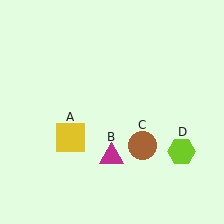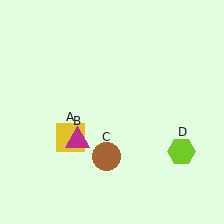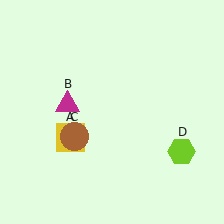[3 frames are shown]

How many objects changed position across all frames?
2 objects changed position: magenta triangle (object B), brown circle (object C).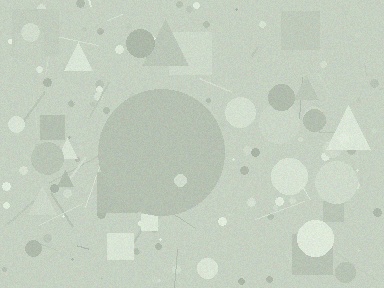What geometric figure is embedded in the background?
A circle is embedded in the background.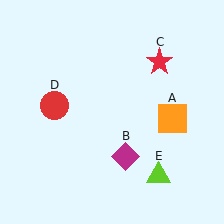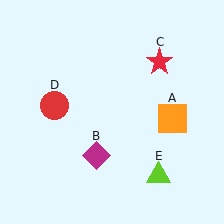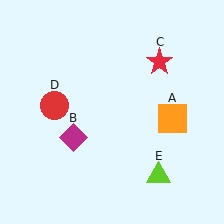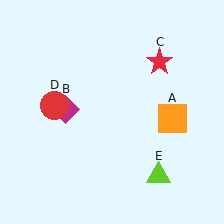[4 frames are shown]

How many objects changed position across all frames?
1 object changed position: magenta diamond (object B).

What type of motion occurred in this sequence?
The magenta diamond (object B) rotated clockwise around the center of the scene.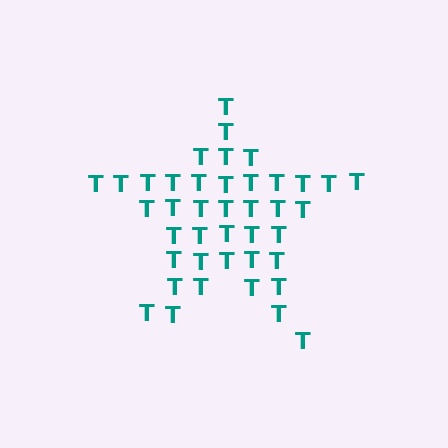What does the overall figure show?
The overall figure shows a star.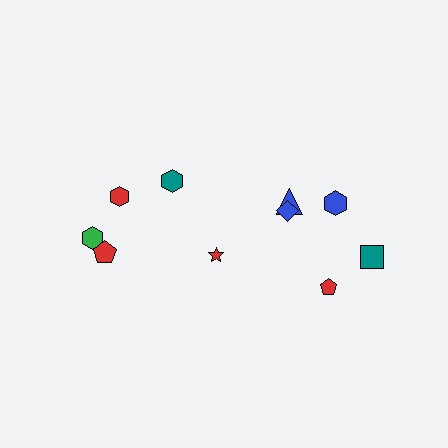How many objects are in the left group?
There are 4 objects.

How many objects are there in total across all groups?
There are 10 objects.